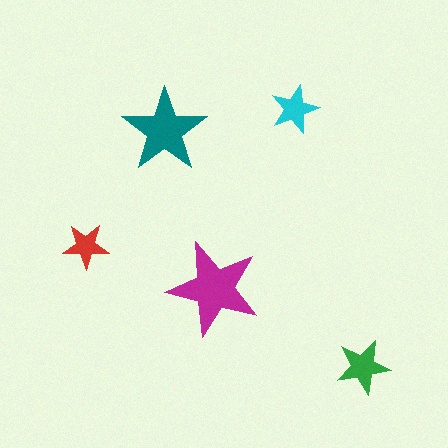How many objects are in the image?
There are 5 objects in the image.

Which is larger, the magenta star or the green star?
The magenta one.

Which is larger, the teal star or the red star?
The teal one.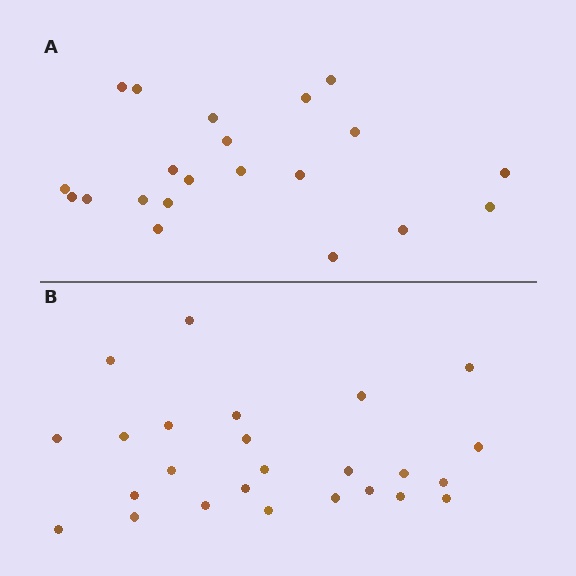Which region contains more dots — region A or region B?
Region B (the bottom region) has more dots.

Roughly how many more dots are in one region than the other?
Region B has about 4 more dots than region A.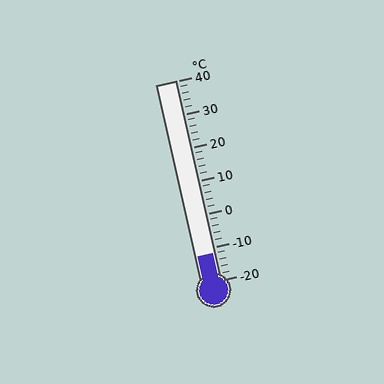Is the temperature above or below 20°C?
The temperature is below 20°C.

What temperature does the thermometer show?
The thermometer shows approximately -12°C.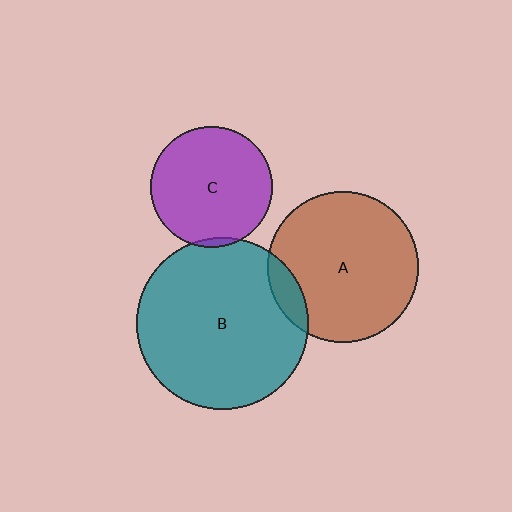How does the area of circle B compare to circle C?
Approximately 2.0 times.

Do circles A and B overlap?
Yes.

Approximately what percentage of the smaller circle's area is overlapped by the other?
Approximately 10%.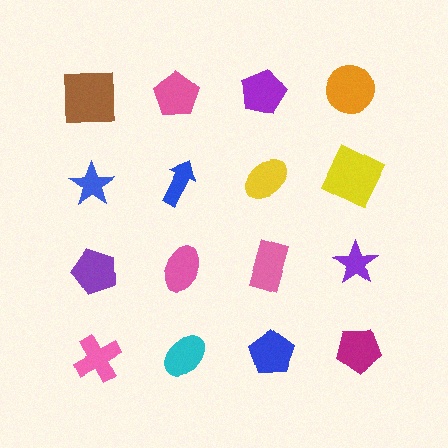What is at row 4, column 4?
A magenta pentagon.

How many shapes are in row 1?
4 shapes.